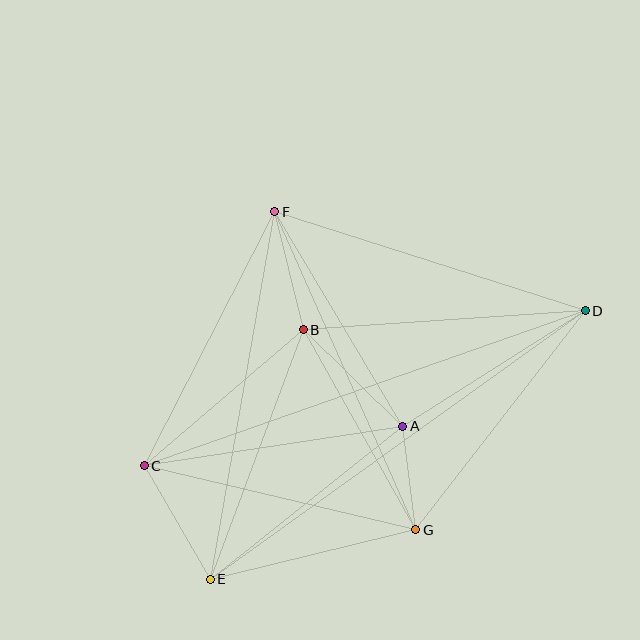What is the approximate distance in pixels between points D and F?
The distance between D and F is approximately 326 pixels.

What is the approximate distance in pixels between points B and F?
The distance between B and F is approximately 121 pixels.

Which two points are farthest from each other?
Points C and D are farthest from each other.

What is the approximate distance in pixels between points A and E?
The distance between A and E is approximately 246 pixels.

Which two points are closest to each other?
Points A and G are closest to each other.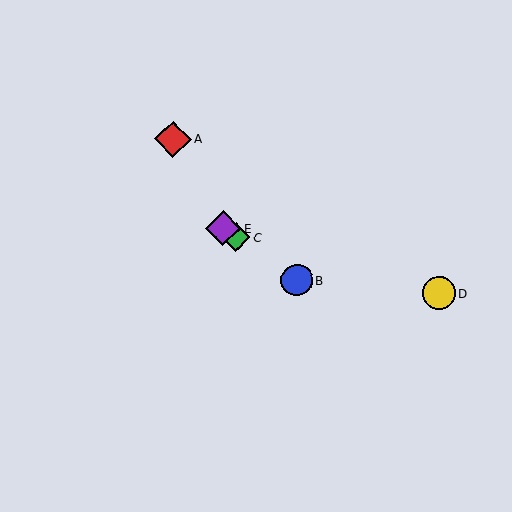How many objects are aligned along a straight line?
3 objects (B, C, E) are aligned along a straight line.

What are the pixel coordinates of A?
Object A is at (173, 139).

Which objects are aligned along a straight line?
Objects B, C, E are aligned along a straight line.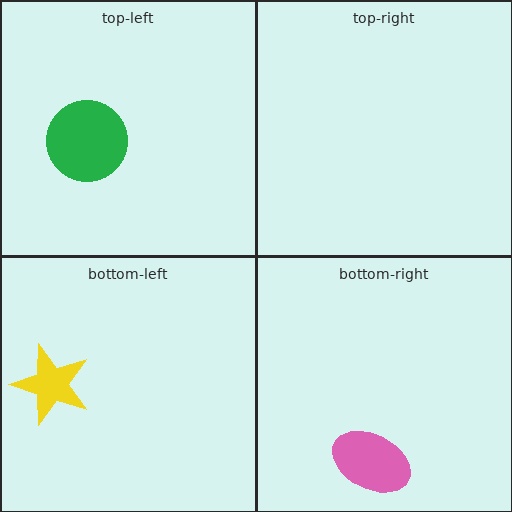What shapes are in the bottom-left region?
The yellow star.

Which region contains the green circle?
The top-left region.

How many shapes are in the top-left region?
1.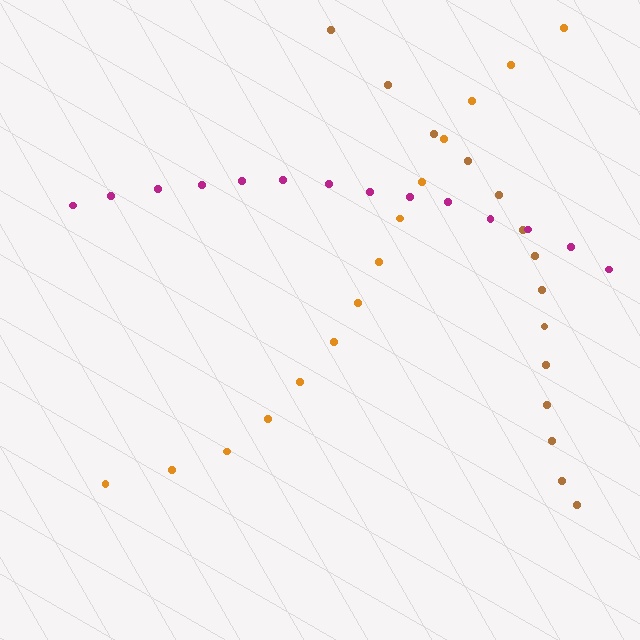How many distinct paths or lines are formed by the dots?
There are 3 distinct paths.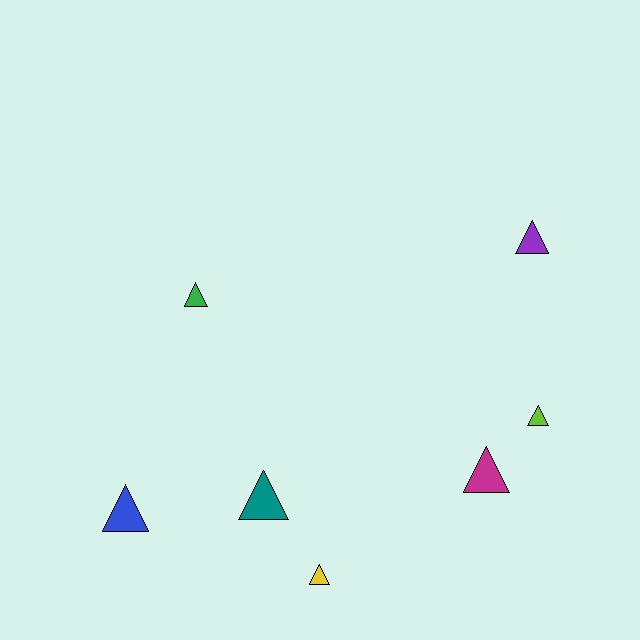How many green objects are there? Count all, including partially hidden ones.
There is 1 green object.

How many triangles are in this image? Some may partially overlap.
There are 7 triangles.